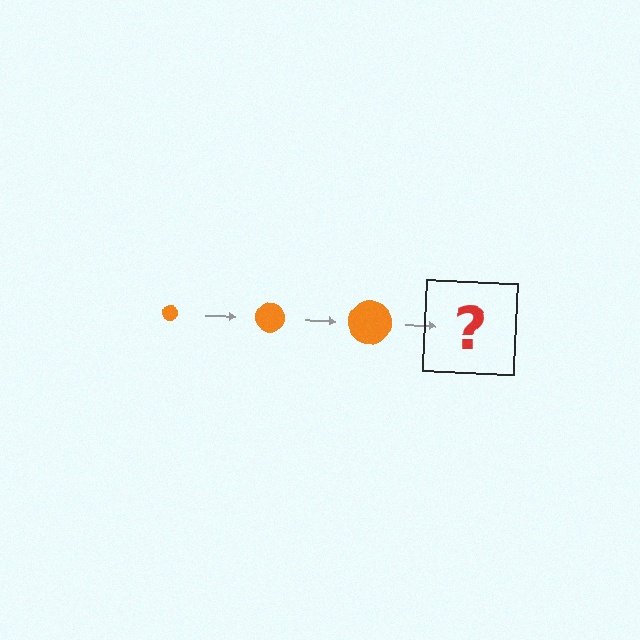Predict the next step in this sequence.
The next step is an orange circle, larger than the previous one.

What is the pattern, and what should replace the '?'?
The pattern is that the circle gets progressively larger each step. The '?' should be an orange circle, larger than the previous one.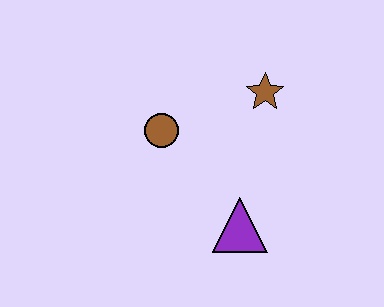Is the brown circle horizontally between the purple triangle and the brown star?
No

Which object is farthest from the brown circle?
The purple triangle is farthest from the brown circle.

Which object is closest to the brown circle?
The brown star is closest to the brown circle.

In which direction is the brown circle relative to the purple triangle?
The brown circle is above the purple triangle.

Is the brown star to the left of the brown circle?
No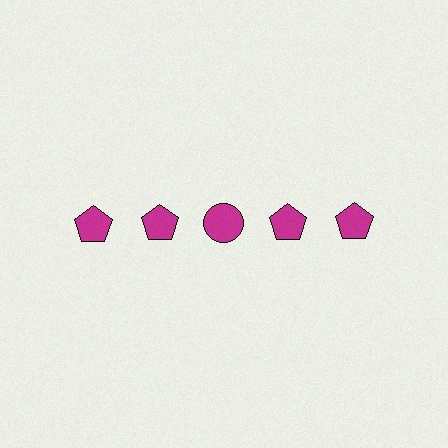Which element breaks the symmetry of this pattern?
The magenta circle in the top row, center column breaks the symmetry. All other shapes are magenta pentagons.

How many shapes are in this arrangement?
There are 5 shapes arranged in a grid pattern.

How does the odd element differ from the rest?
It has a different shape: circle instead of pentagon.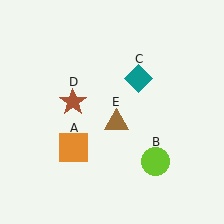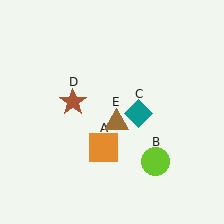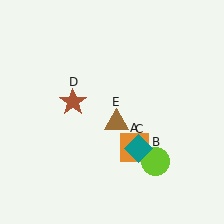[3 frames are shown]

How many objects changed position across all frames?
2 objects changed position: orange square (object A), teal diamond (object C).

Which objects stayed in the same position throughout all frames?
Lime circle (object B) and brown star (object D) and brown triangle (object E) remained stationary.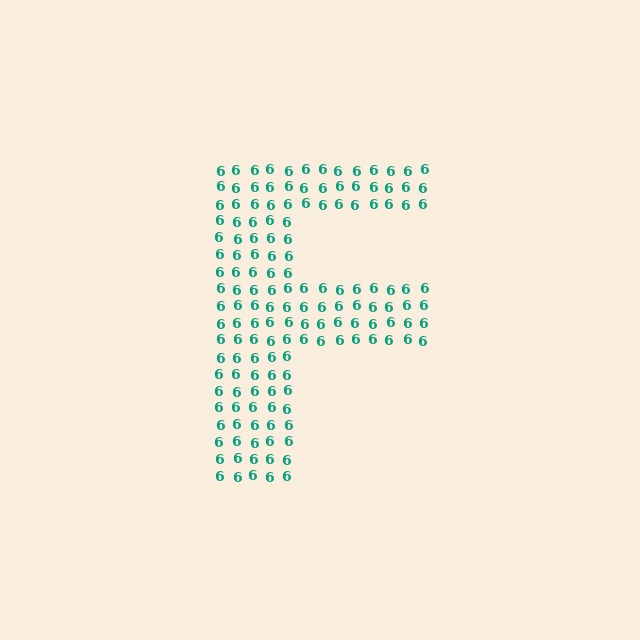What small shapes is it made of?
It is made of small digit 6's.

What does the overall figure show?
The overall figure shows the letter F.